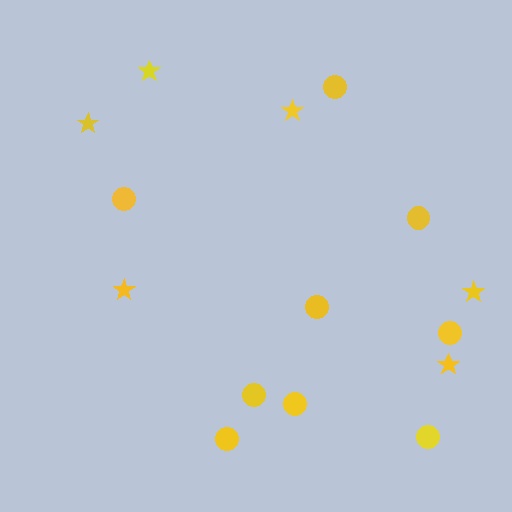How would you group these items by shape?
There are 2 groups: one group of circles (9) and one group of stars (6).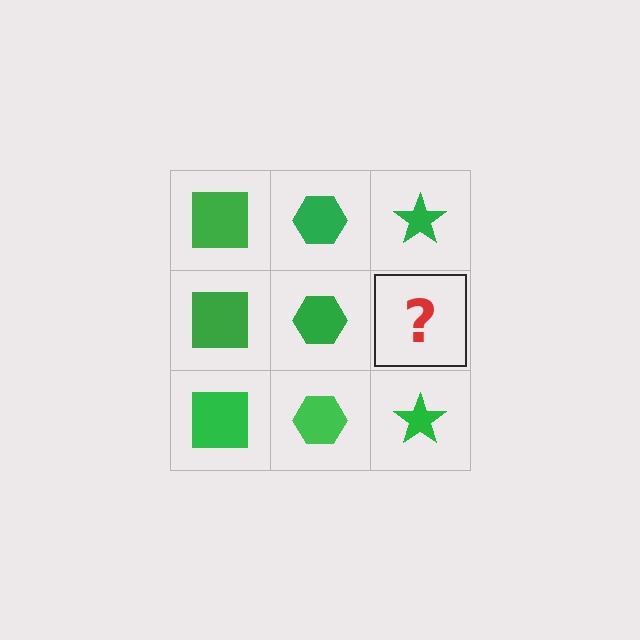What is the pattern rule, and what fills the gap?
The rule is that each column has a consistent shape. The gap should be filled with a green star.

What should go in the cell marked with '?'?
The missing cell should contain a green star.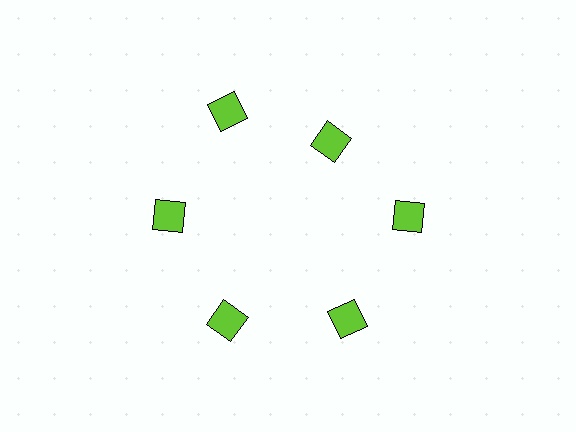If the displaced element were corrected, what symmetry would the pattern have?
It would have 6-fold rotational symmetry — the pattern would map onto itself every 60 degrees.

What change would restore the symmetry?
The symmetry would be restored by moving it outward, back onto the ring so that all 6 squares sit at equal angles and equal distance from the center.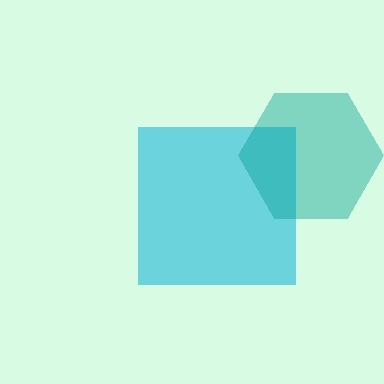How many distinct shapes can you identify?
There are 2 distinct shapes: a cyan square, a teal hexagon.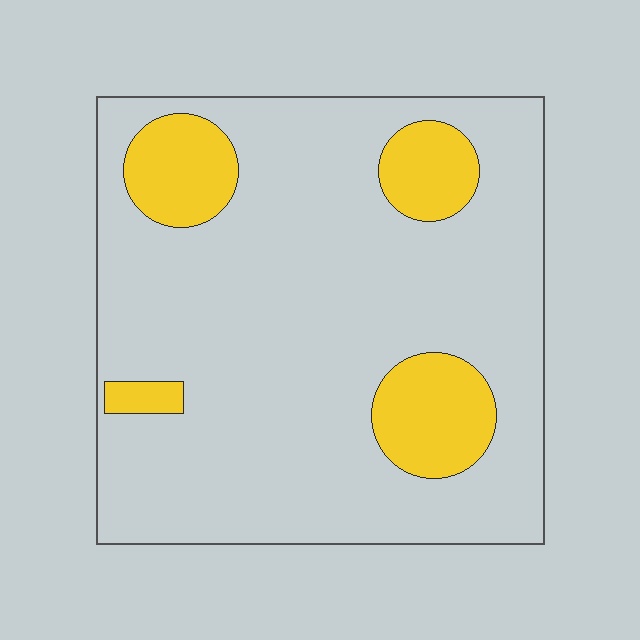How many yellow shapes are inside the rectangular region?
4.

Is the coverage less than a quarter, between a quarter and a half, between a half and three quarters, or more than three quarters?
Less than a quarter.